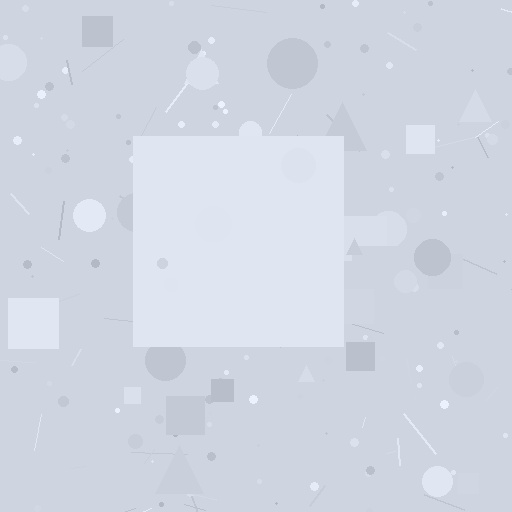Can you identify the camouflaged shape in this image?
The camouflaged shape is a square.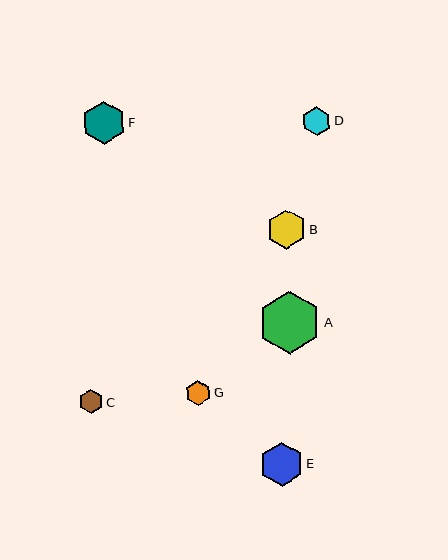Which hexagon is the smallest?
Hexagon C is the smallest with a size of approximately 24 pixels.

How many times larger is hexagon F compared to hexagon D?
Hexagon F is approximately 1.5 times the size of hexagon D.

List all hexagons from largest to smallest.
From largest to smallest: A, E, F, B, D, G, C.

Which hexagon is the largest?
Hexagon A is the largest with a size of approximately 63 pixels.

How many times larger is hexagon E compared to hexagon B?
Hexagon E is approximately 1.1 times the size of hexagon B.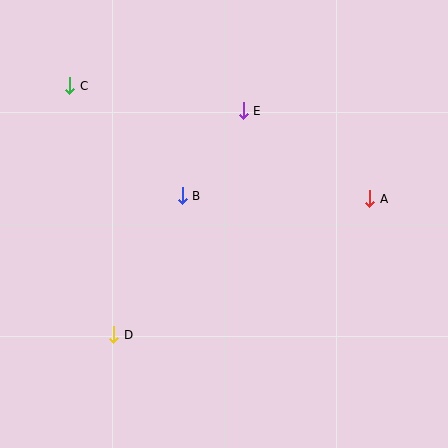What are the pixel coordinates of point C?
Point C is at (70, 86).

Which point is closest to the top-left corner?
Point C is closest to the top-left corner.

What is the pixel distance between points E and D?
The distance between E and D is 259 pixels.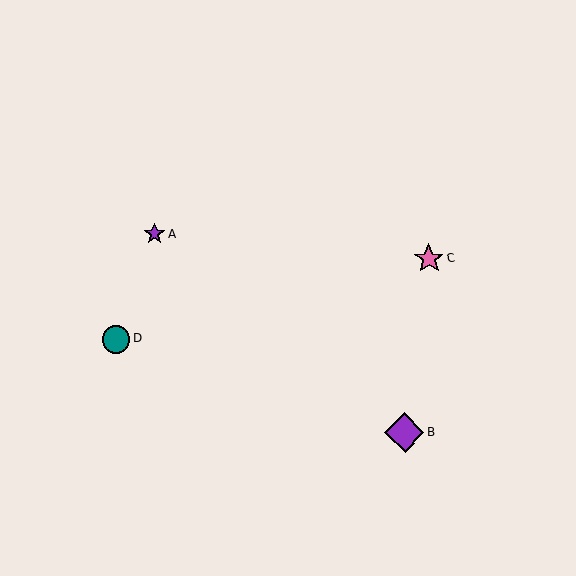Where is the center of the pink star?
The center of the pink star is at (429, 259).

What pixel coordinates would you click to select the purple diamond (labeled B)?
Click at (405, 433) to select the purple diamond B.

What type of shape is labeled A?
Shape A is a purple star.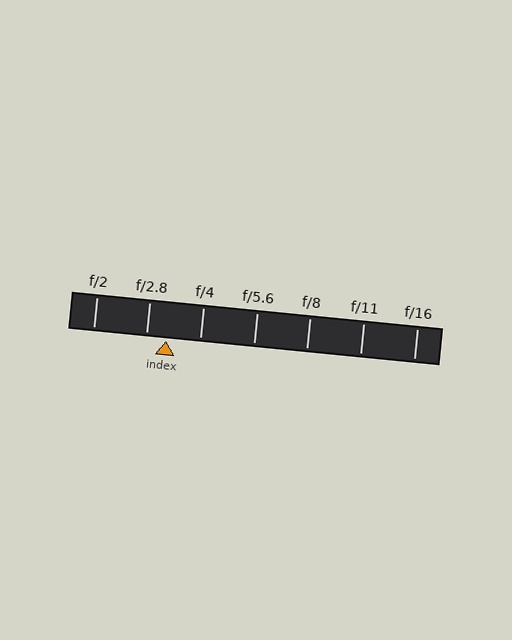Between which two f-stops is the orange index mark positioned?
The index mark is between f/2.8 and f/4.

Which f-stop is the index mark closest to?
The index mark is closest to f/2.8.